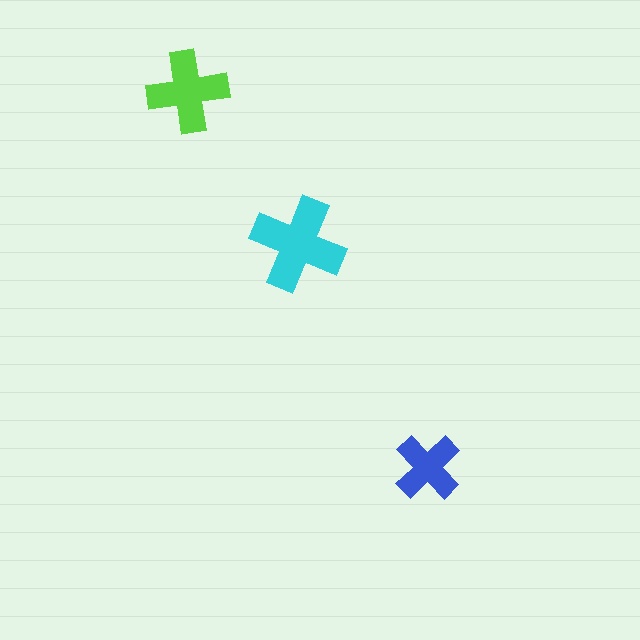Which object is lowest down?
The blue cross is bottommost.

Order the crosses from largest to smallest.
the cyan one, the lime one, the blue one.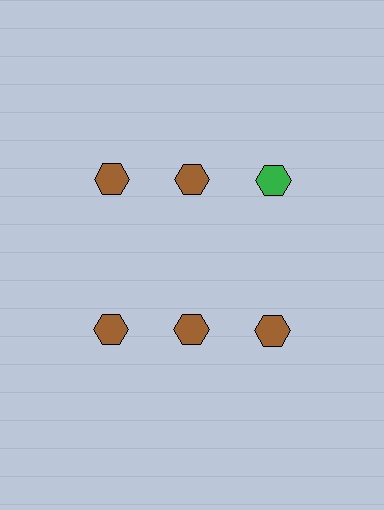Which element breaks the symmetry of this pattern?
The green hexagon in the top row, center column breaks the symmetry. All other shapes are brown hexagons.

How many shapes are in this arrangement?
There are 6 shapes arranged in a grid pattern.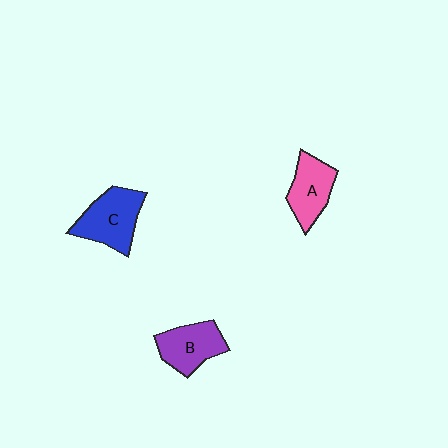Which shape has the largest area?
Shape C (blue).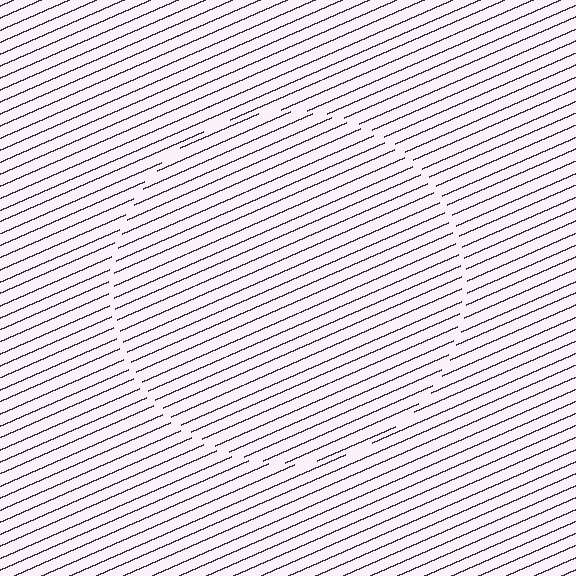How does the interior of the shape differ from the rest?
The interior of the shape contains the same grating, shifted by half a period — the contour is defined by the phase discontinuity where line-ends from the inner and outer gratings abut.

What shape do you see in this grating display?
An illusory circle. The interior of the shape contains the same grating, shifted by half a period — the contour is defined by the phase discontinuity where line-ends from the inner and outer gratings abut.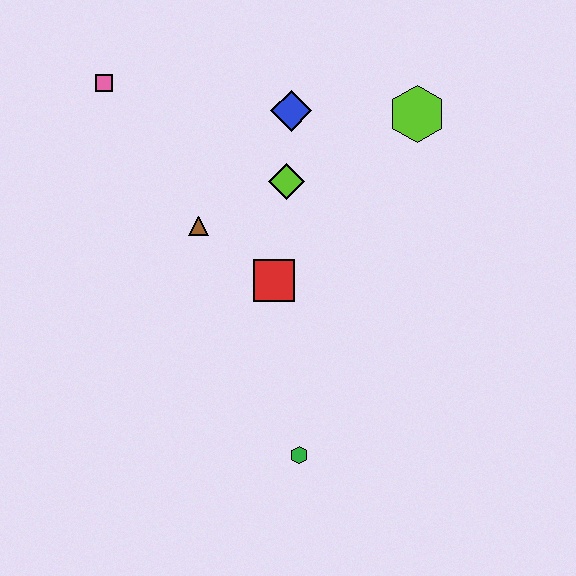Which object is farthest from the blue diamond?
The green hexagon is farthest from the blue diamond.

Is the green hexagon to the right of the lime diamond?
Yes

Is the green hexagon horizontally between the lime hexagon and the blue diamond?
Yes